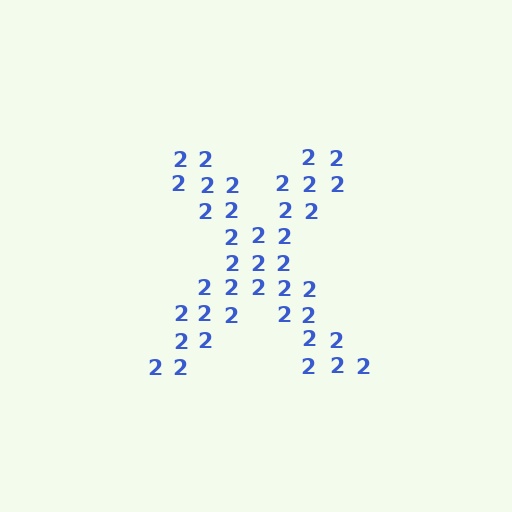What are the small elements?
The small elements are digit 2's.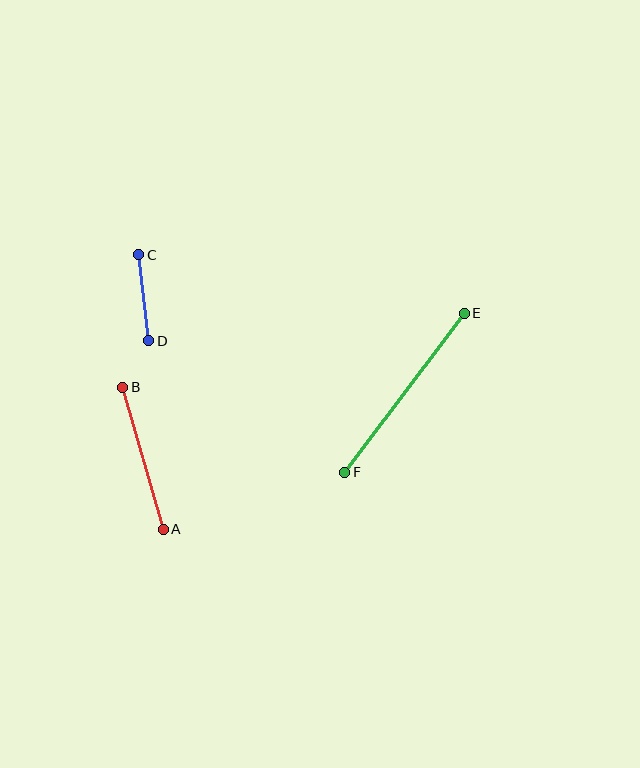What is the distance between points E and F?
The distance is approximately 199 pixels.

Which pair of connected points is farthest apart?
Points E and F are farthest apart.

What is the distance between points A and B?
The distance is approximately 148 pixels.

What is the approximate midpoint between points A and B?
The midpoint is at approximately (143, 458) pixels.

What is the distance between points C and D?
The distance is approximately 87 pixels.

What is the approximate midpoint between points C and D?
The midpoint is at approximately (144, 298) pixels.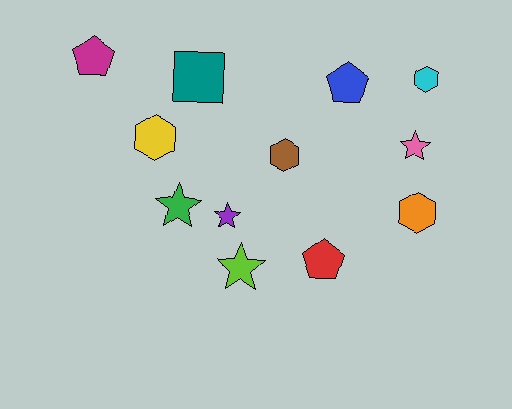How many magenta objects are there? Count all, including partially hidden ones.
There is 1 magenta object.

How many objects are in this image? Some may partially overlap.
There are 12 objects.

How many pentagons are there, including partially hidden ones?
There are 3 pentagons.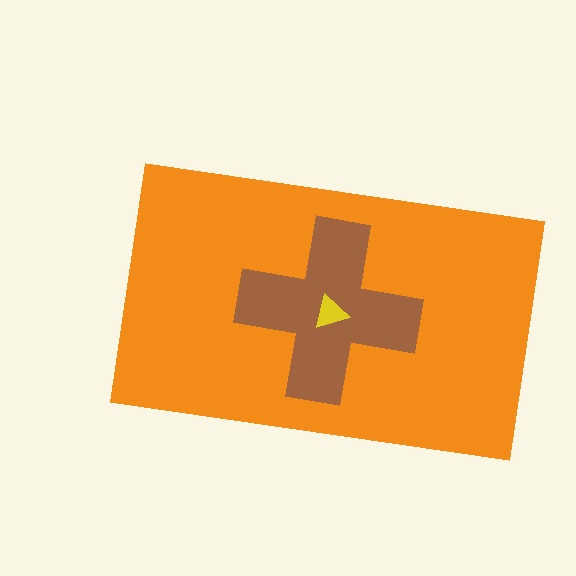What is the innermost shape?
The yellow triangle.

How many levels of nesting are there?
3.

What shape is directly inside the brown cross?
The yellow triangle.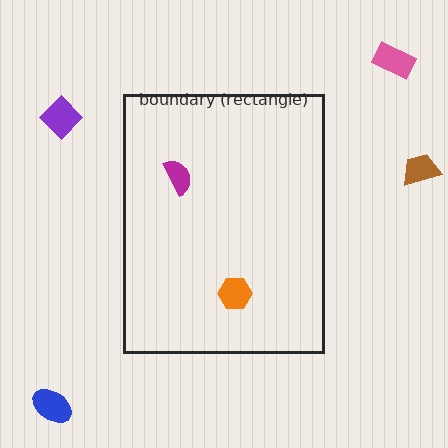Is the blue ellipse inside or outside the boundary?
Outside.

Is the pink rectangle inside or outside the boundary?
Outside.